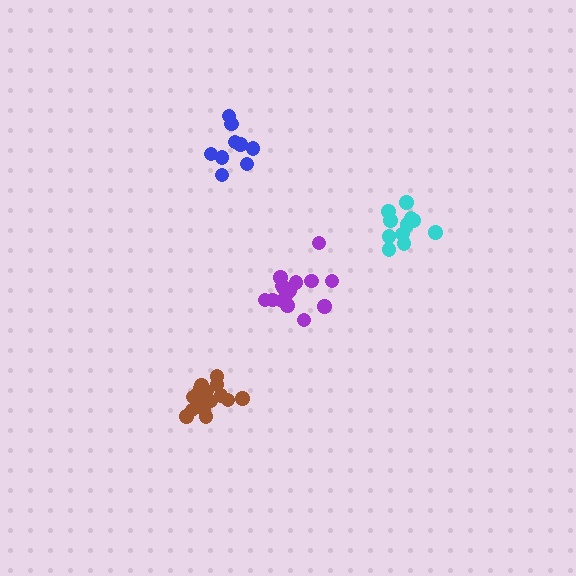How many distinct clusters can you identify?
There are 4 distinct clusters.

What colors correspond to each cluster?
The clusters are colored: blue, purple, cyan, brown.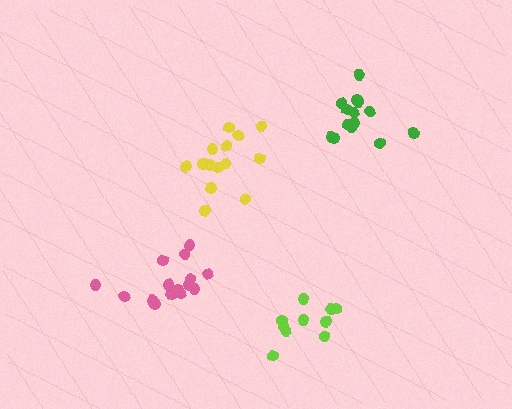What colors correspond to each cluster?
The clusters are colored: yellow, lime, pink, green.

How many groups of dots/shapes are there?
There are 4 groups.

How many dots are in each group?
Group 1: 14 dots, Group 2: 10 dots, Group 3: 15 dots, Group 4: 14 dots (53 total).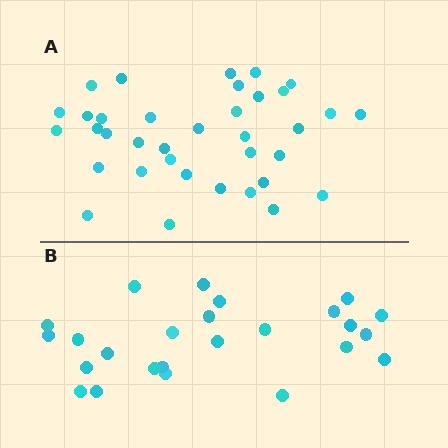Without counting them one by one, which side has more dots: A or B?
Region A (the top region) has more dots.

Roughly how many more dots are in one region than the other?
Region A has roughly 12 or so more dots than region B.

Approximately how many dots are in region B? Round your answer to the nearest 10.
About 20 dots. (The exact count is 25, which rounds to 20.)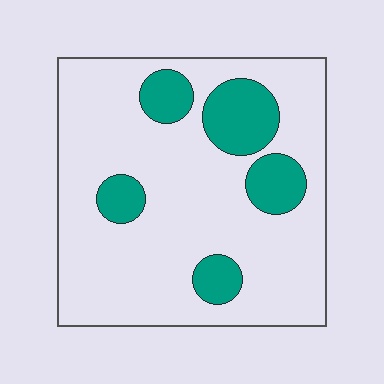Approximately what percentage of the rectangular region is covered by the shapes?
Approximately 20%.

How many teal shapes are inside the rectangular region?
5.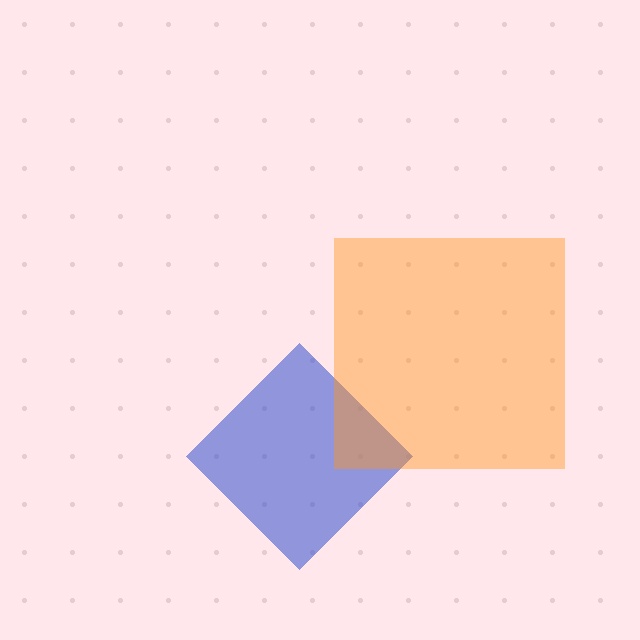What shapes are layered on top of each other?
The layered shapes are: a blue diamond, an orange square.